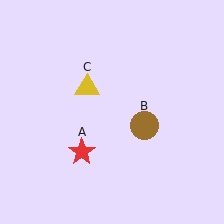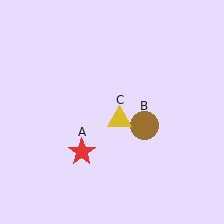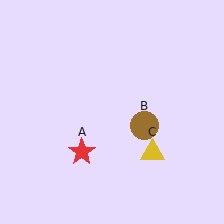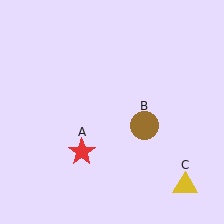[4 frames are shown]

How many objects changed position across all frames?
1 object changed position: yellow triangle (object C).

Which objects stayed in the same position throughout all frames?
Red star (object A) and brown circle (object B) remained stationary.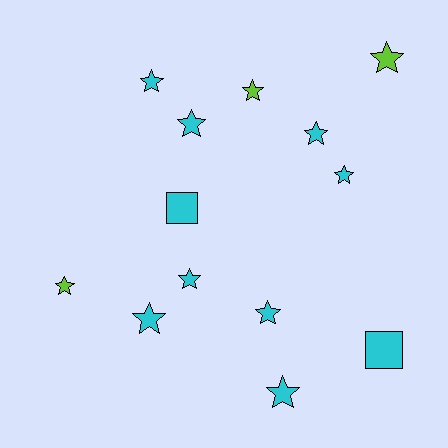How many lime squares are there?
There are no lime squares.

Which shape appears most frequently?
Star, with 11 objects.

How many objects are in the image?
There are 13 objects.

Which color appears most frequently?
Cyan, with 10 objects.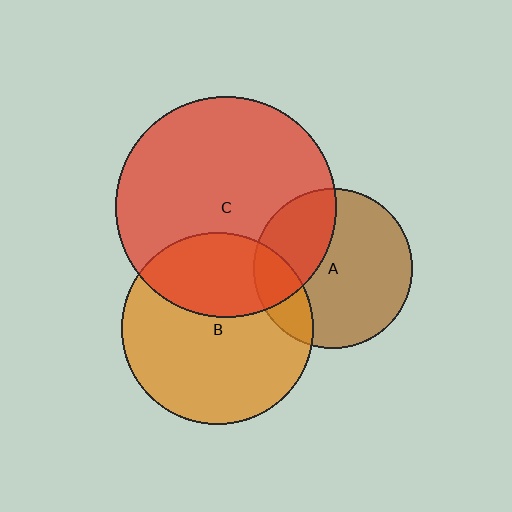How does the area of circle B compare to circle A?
Approximately 1.4 times.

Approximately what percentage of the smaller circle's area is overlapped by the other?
Approximately 35%.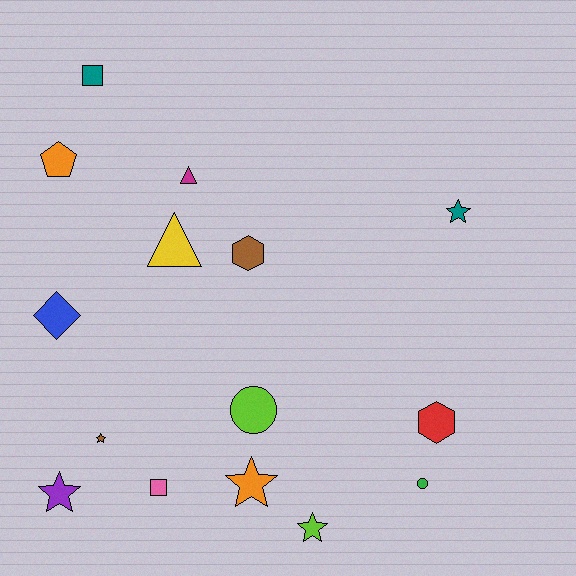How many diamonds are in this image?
There is 1 diamond.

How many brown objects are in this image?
There are 2 brown objects.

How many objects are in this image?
There are 15 objects.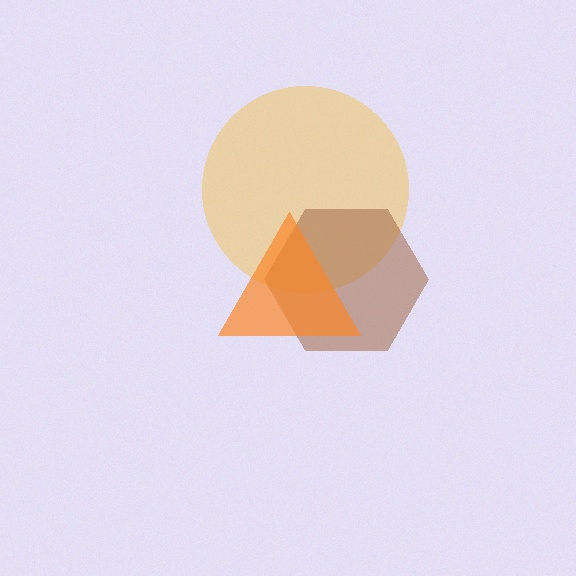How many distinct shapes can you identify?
There are 3 distinct shapes: a yellow circle, a brown hexagon, an orange triangle.